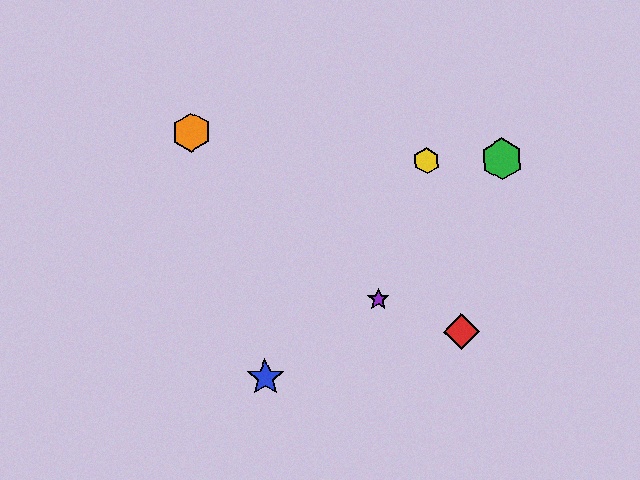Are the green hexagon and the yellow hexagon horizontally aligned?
Yes, both are at y≈159.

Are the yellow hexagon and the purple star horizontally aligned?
No, the yellow hexagon is at y≈160 and the purple star is at y≈299.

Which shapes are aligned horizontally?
The green hexagon, the yellow hexagon are aligned horizontally.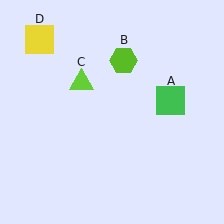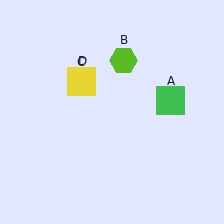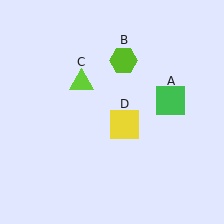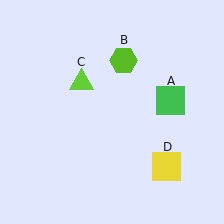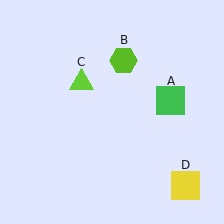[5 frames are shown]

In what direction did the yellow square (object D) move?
The yellow square (object D) moved down and to the right.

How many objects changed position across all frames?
1 object changed position: yellow square (object D).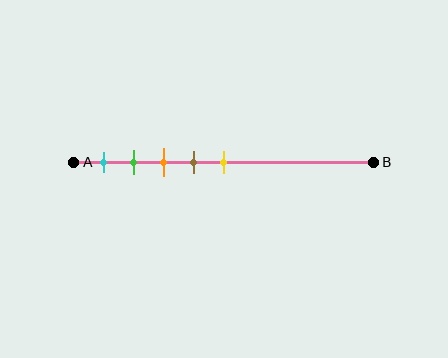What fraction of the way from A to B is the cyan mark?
The cyan mark is approximately 10% (0.1) of the way from A to B.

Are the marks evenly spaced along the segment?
Yes, the marks are approximately evenly spaced.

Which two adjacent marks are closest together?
The green and orange marks are the closest adjacent pair.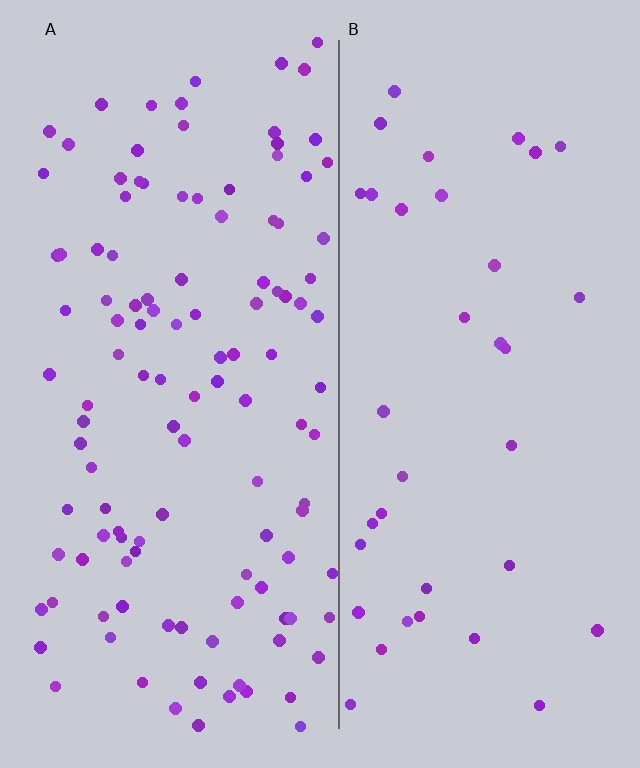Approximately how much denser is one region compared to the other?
Approximately 3.2× — region A over region B.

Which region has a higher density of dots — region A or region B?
A (the left).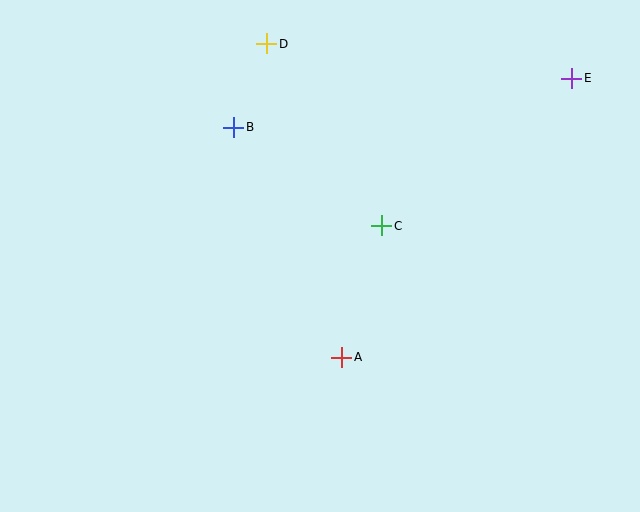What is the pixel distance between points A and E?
The distance between A and E is 361 pixels.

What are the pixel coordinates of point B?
Point B is at (234, 127).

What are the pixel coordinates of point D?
Point D is at (267, 44).